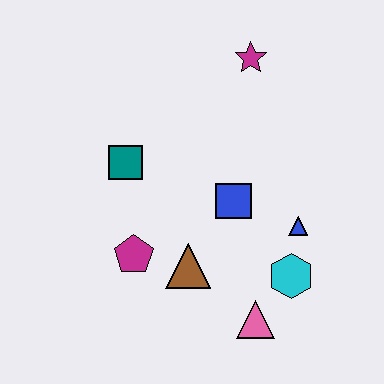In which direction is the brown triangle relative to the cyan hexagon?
The brown triangle is to the left of the cyan hexagon.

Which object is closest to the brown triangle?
The magenta pentagon is closest to the brown triangle.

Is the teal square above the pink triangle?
Yes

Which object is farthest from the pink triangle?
The magenta star is farthest from the pink triangle.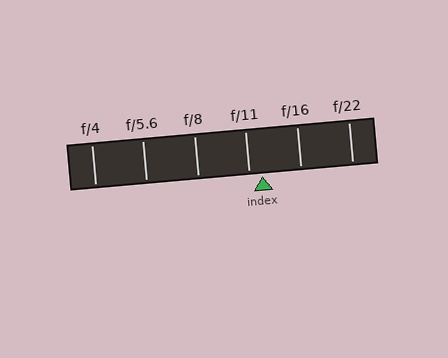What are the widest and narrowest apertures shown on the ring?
The widest aperture shown is f/4 and the narrowest is f/22.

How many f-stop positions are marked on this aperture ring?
There are 6 f-stop positions marked.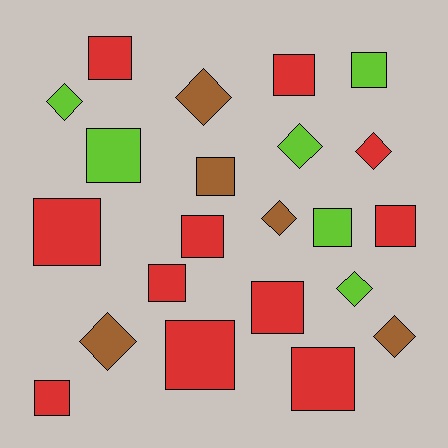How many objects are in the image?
There are 22 objects.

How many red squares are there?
There are 10 red squares.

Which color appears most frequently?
Red, with 11 objects.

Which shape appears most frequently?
Square, with 14 objects.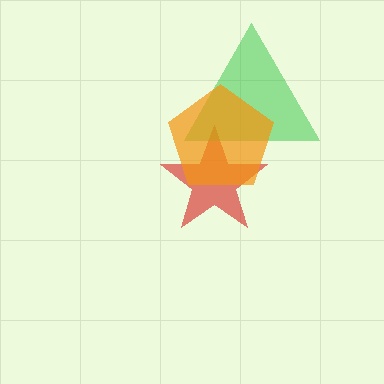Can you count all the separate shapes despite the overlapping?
Yes, there are 3 separate shapes.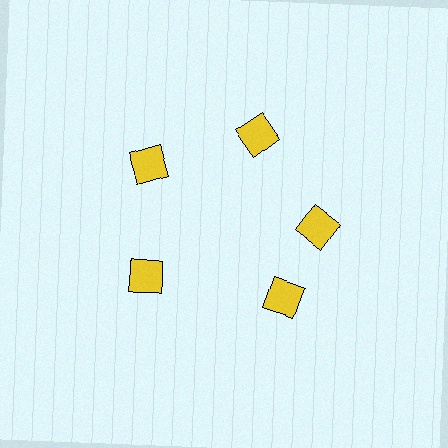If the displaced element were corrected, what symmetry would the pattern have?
It would have 5-fold rotational symmetry — the pattern would map onto itself every 72 degrees.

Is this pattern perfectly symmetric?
No. The 5 yellow squares are arranged in a ring, but one element near the 5 o'clock position is rotated out of alignment along the ring, breaking the 5-fold rotational symmetry.